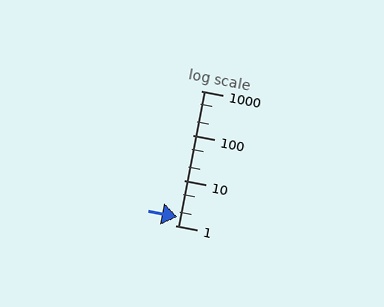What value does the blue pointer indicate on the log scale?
The pointer indicates approximately 1.5.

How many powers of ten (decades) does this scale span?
The scale spans 3 decades, from 1 to 1000.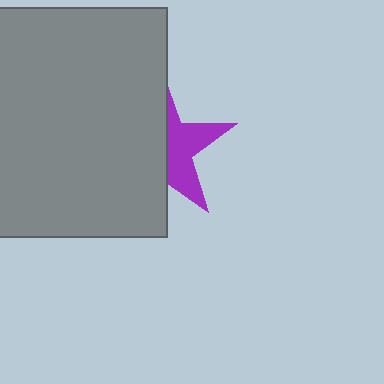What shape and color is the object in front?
The object in front is a gray square.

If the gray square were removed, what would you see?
You would see the complete purple star.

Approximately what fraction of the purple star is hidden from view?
Roughly 58% of the purple star is hidden behind the gray square.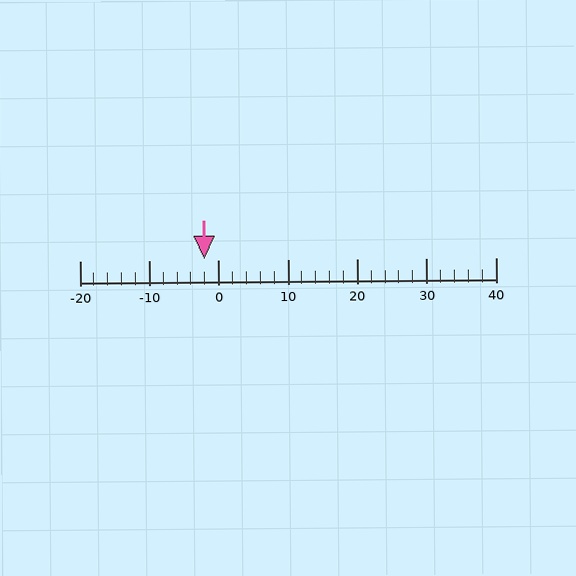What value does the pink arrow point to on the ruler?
The pink arrow points to approximately -2.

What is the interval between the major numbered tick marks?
The major tick marks are spaced 10 units apart.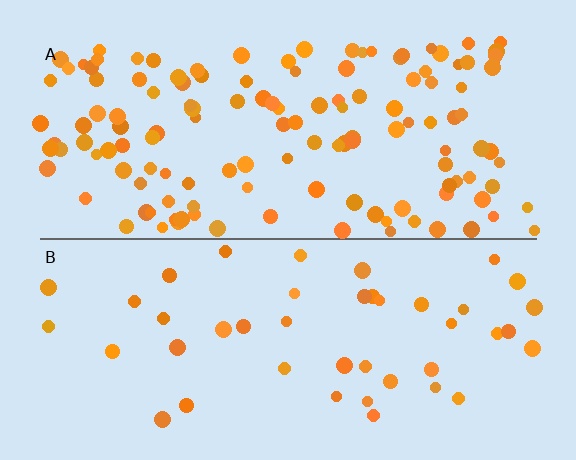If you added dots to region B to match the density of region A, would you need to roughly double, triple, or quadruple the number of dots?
Approximately triple.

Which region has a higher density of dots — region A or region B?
A (the top).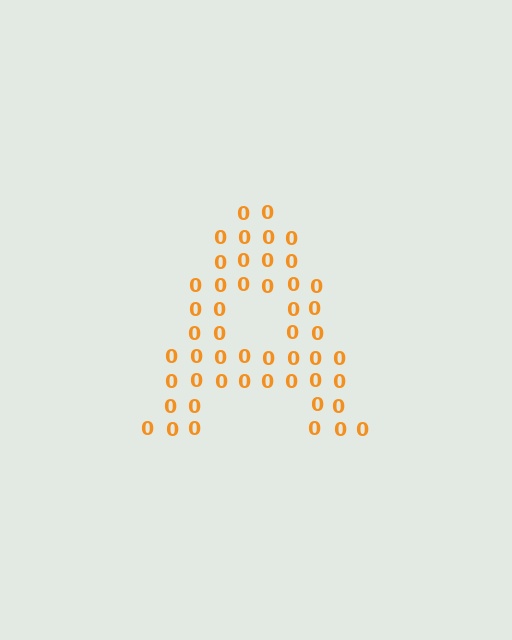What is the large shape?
The large shape is the letter A.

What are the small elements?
The small elements are digit 0's.